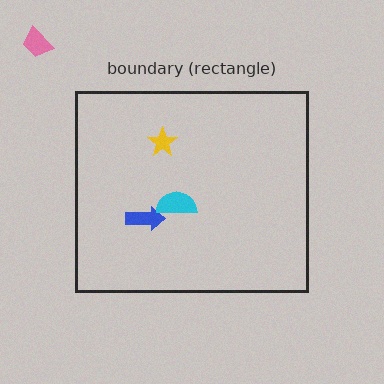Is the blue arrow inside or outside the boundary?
Inside.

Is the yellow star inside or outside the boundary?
Inside.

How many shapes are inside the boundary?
3 inside, 1 outside.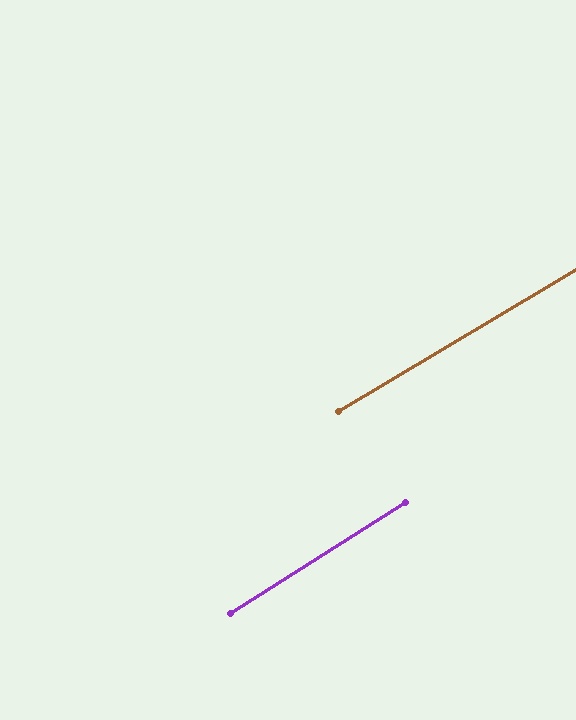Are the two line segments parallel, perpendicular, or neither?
Parallel — their directions differ by only 1.8°.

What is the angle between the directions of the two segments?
Approximately 2 degrees.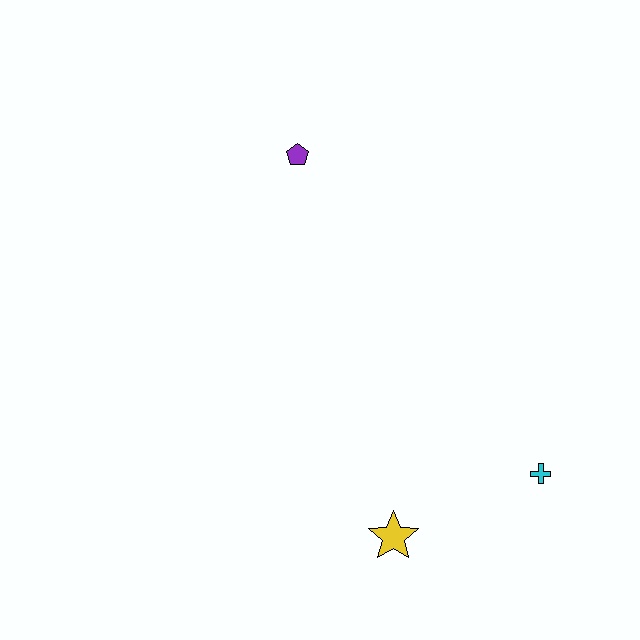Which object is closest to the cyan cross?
The yellow star is closest to the cyan cross.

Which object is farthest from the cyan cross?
The purple pentagon is farthest from the cyan cross.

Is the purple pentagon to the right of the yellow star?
No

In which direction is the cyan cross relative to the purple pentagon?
The cyan cross is below the purple pentagon.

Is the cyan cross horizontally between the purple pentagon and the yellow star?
No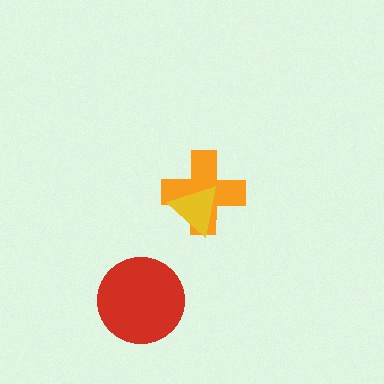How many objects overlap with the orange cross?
1 object overlaps with the orange cross.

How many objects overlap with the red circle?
0 objects overlap with the red circle.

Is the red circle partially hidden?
No, no other shape covers it.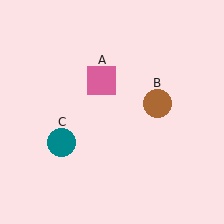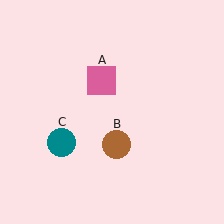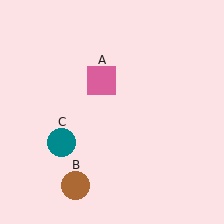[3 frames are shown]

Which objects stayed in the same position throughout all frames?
Pink square (object A) and teal circle (object C) remained stationary.